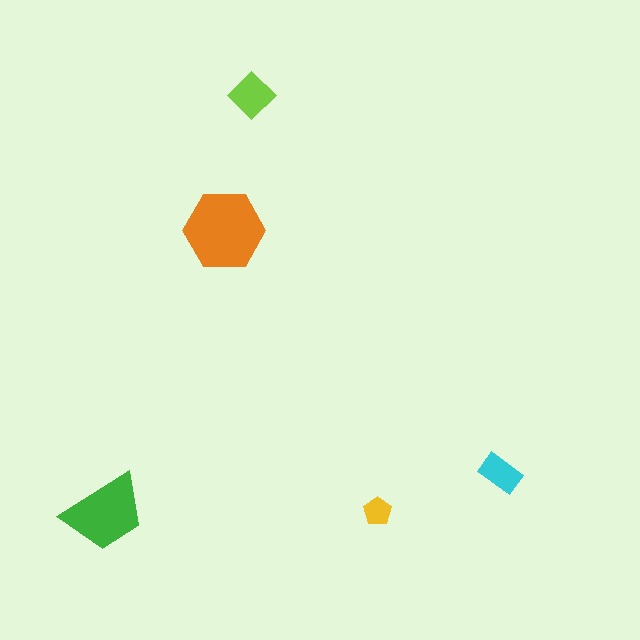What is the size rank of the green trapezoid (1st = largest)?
2nd.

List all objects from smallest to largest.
The yellow pentagon, the cyan rectangle, the lime diamond, the green trapezoid, the orange hexagon.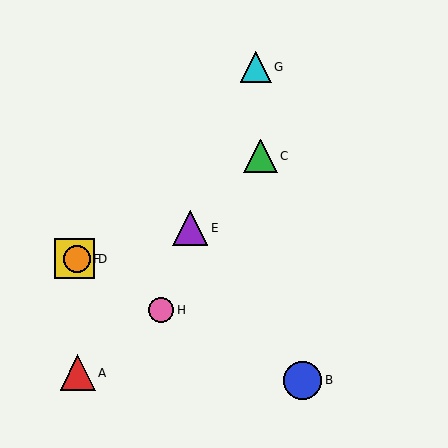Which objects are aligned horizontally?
Objects D, F are aligned horizontally.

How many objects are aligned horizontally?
2 objects (D, F) are aligned horizontally.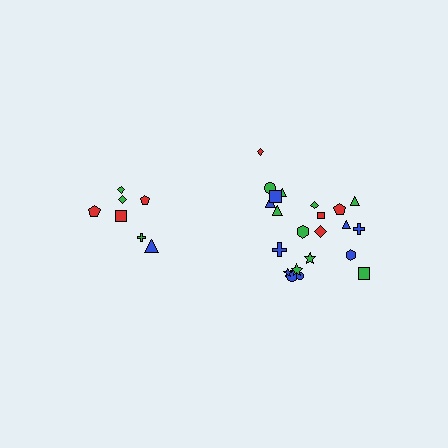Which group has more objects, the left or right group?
The right group.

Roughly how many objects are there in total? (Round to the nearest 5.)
Roughly 30 objects in total.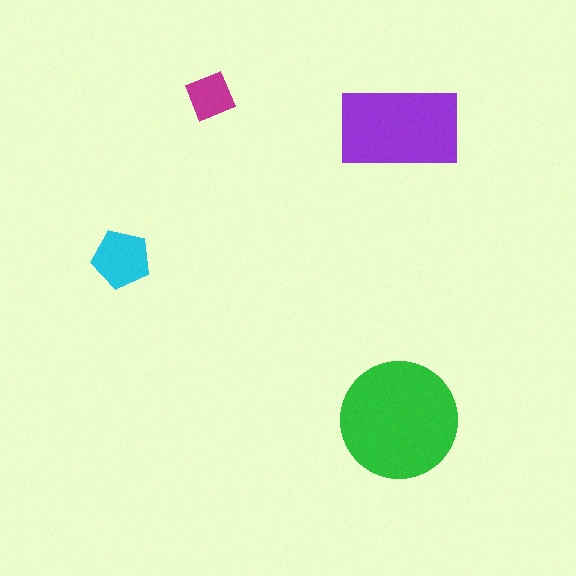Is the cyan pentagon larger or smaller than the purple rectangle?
Smaller.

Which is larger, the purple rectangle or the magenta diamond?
The purple rectangle.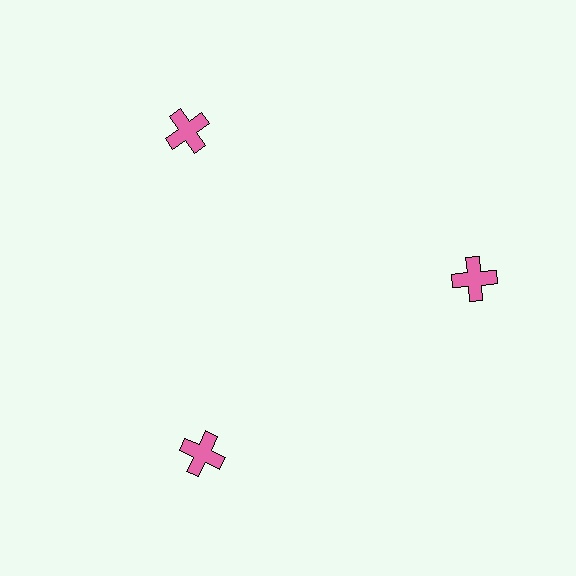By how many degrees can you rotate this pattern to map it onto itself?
The pattern maps onto itself every 120 degrees of rotation.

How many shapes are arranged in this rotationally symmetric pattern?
There are 3 shapes, arranged in 3 groups of 1.